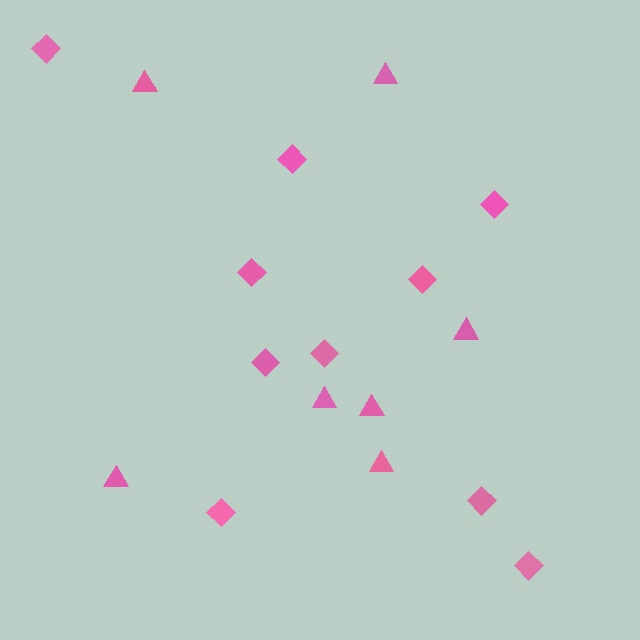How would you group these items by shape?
There are 2 groups: one group of diamonds (10) and one group of triangles (7).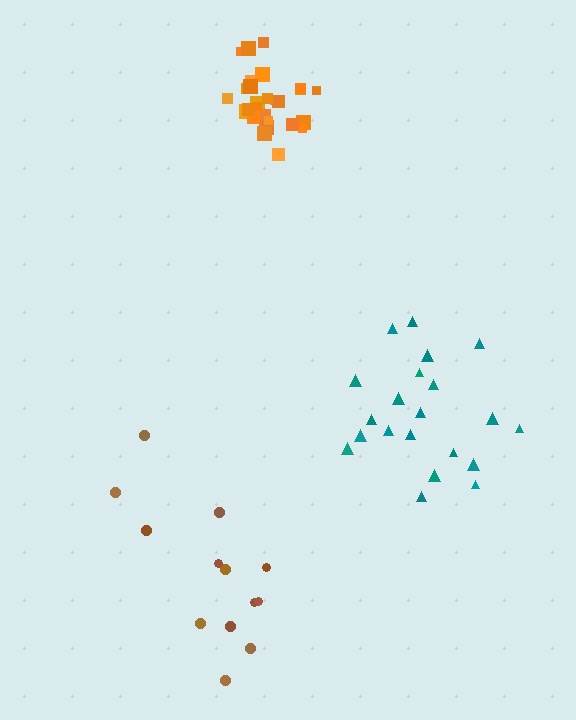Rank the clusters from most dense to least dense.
orange, teal, brown.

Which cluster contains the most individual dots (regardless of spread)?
Orange (28).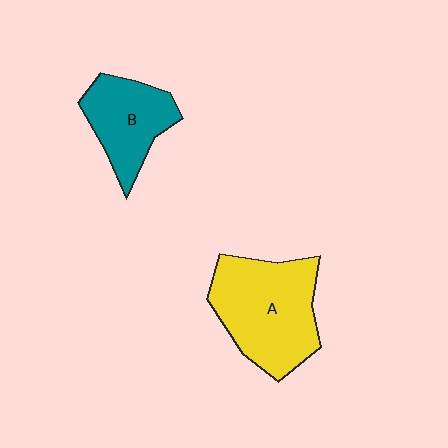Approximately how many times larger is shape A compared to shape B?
Approximately 1.5 times.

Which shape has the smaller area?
Shape B (teal).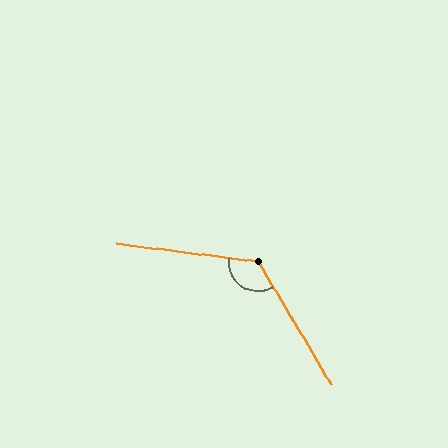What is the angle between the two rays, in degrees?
Approximately 128 degrees.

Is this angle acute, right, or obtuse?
It is obtuse.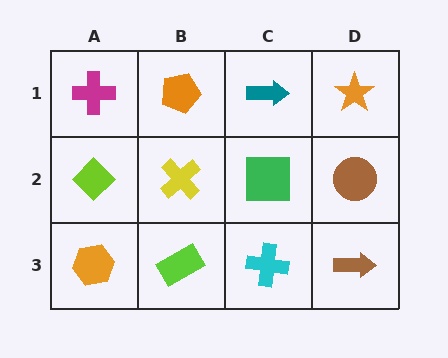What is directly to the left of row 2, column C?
A yellow cross.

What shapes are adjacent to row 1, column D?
A brown circle (row 2, column D), a teal arrow (row 1, column C).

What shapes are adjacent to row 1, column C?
A green square (row 2, column C), an orange pentagon (row 1, column B), an orange star (row 1, column D).